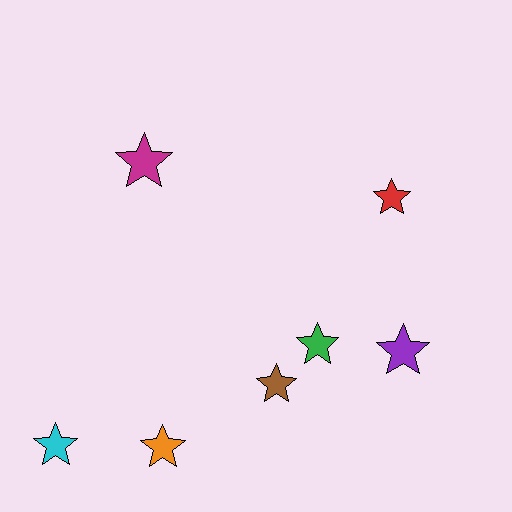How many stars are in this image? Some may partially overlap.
There are 7 stars.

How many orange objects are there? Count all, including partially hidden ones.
There is 1 orange object.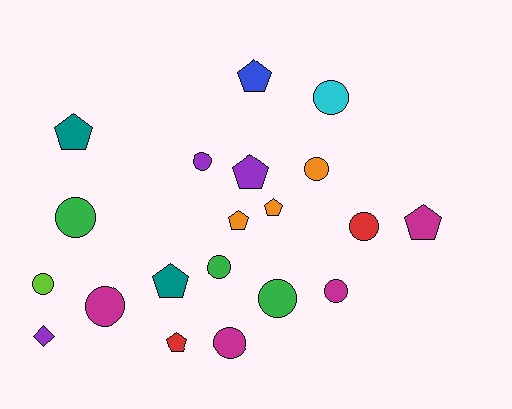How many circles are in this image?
There are 11 circles.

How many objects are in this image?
There are 20 objects.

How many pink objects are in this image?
There are no pink objects.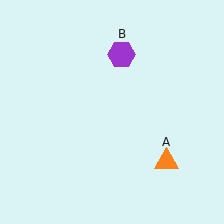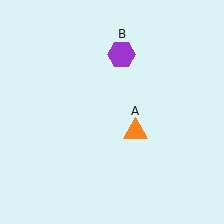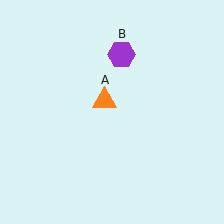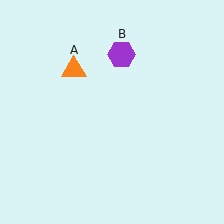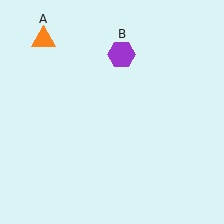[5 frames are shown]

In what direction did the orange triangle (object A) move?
The orange triangle (object A) moved up and to the left.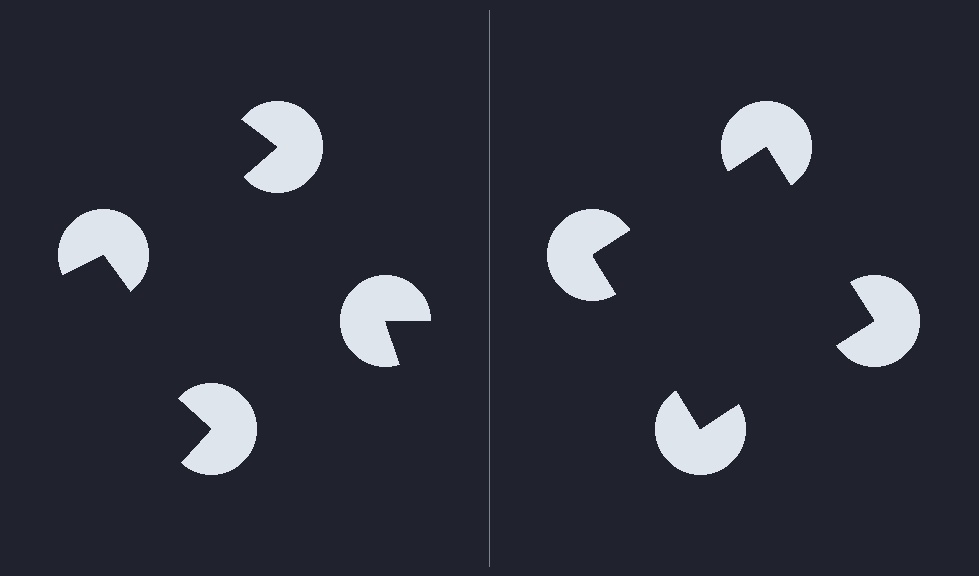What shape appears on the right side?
An illusory square.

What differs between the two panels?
The pac-man discs are positioned identically on both sides; only the wedge orientations differ. On the right they align to a square; on the left they are misaligned.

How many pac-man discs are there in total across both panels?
8 — 4 on each side.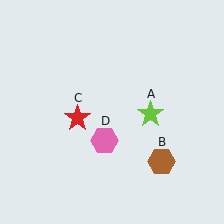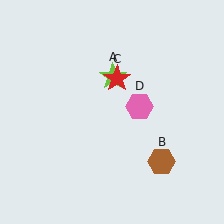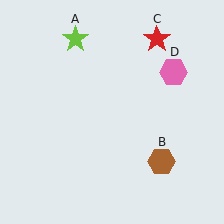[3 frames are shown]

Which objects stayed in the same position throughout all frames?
Brown hexagon (object B) remained stationary.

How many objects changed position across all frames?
3 objects changed position: lime star (object A), red star (object C), pink hexagon (object D).